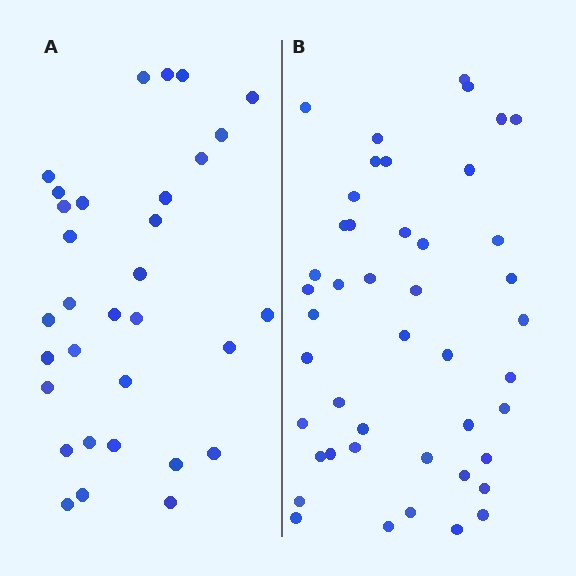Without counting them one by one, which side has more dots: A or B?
Region B (the right region) has more dots.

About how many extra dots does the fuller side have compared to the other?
Region B has approximately 15 more dots than region A.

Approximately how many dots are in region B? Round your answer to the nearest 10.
About 40 dots. (The exact count is 45, which rounds to 40.)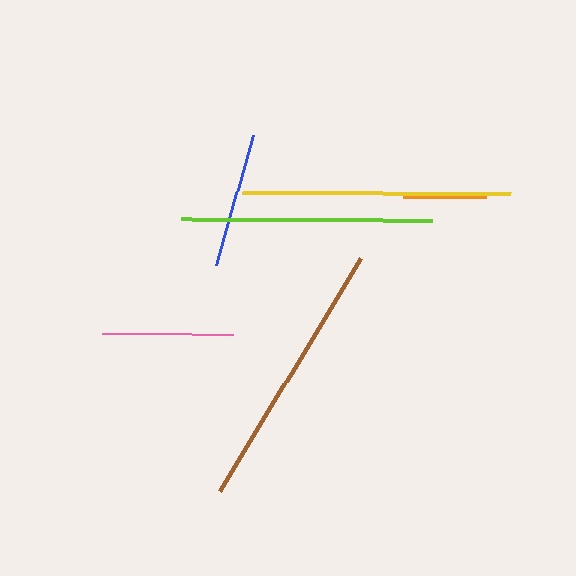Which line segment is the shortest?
The orange line is the shortest at approximately 82 pixels.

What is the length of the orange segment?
The orange segment is approximately 82 pixels long.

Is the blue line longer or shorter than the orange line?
The blue line is longer than the orange line.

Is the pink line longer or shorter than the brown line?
The brown line is longer than the pink line.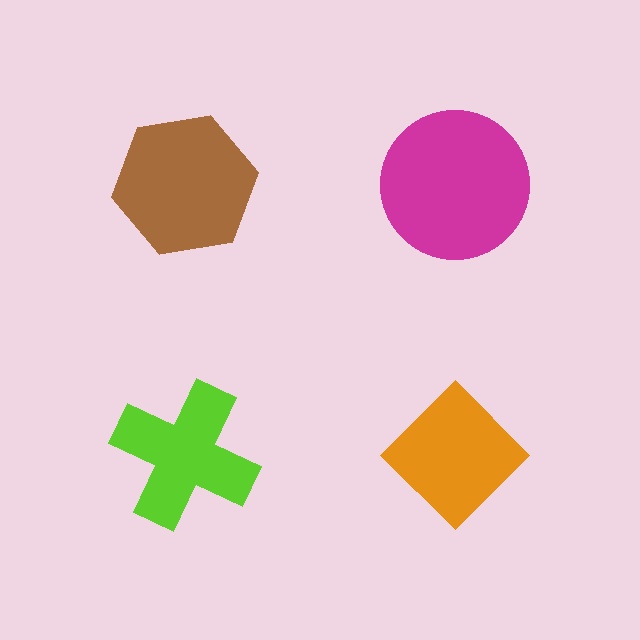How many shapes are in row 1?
2 shapes.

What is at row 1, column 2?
A magenta circle.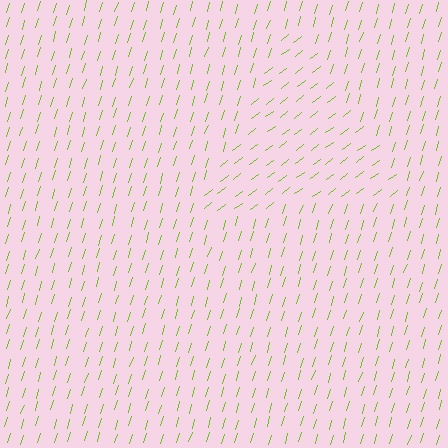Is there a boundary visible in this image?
Yes, there is a texture boundary formed by a change in line orientation.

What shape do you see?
I see a triangle.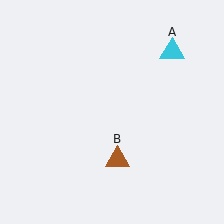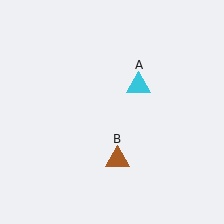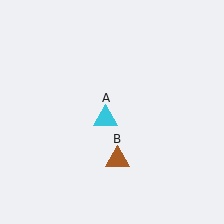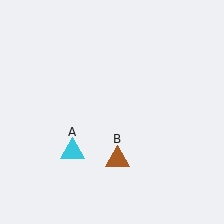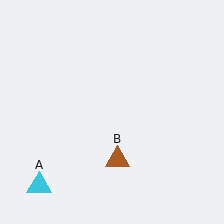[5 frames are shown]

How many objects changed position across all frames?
1 object changed position: cyan triangle (object A).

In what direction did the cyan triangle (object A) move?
The cyan triangle (object A) moved down and to the left.